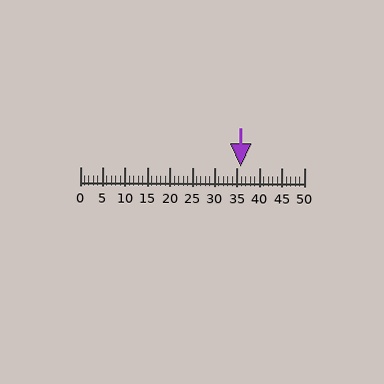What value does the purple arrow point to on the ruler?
The purple arrow points to approximately 36.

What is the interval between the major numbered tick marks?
The major tick marks are spaced 5 units apart.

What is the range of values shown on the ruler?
The ruler shows values from 0 to 50.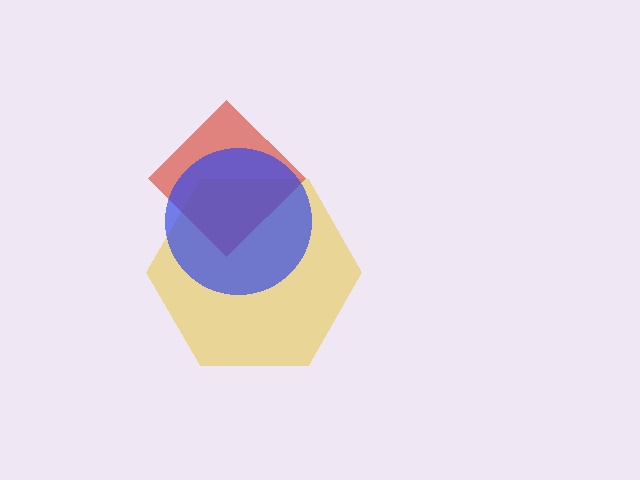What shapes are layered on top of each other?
The layered shapes are: a yellow hexagon, a red diamond, a blue circle.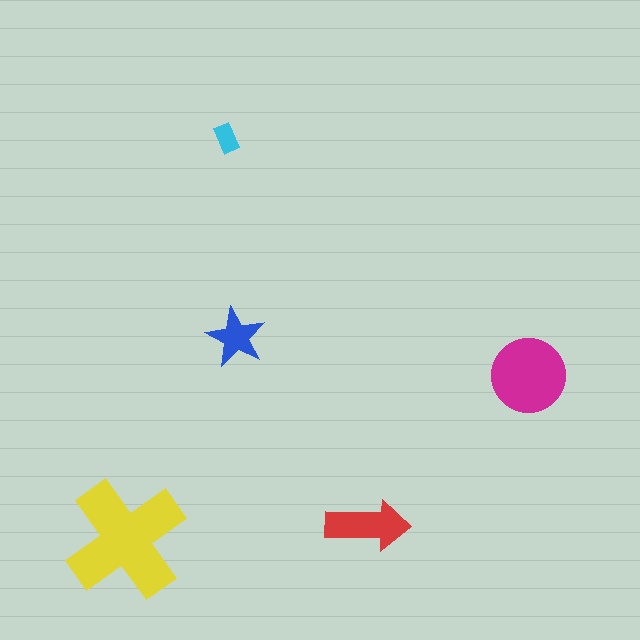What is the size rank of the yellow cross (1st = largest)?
1st.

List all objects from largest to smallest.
The yellow cross, the magenta circle, the red arrow, the blue star, the cyan rectangle.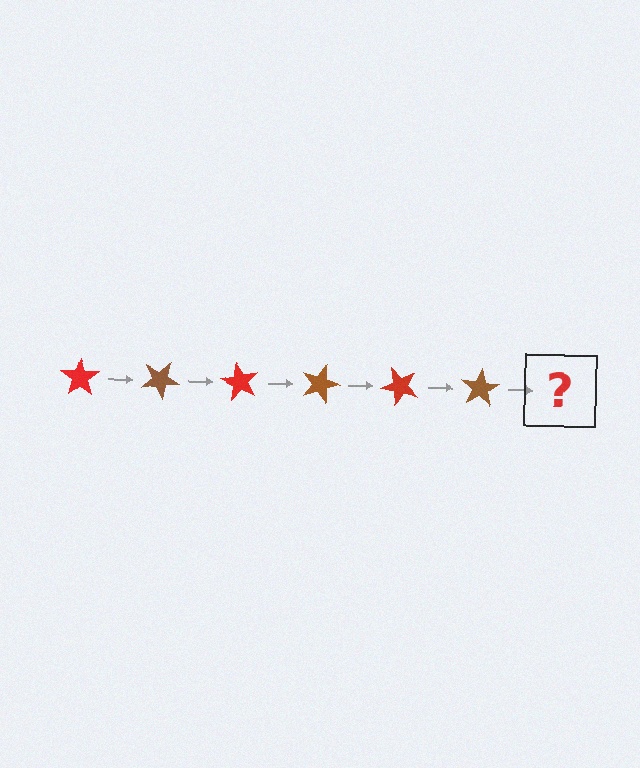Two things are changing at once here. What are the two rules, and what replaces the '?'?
The two rules are that it rotates 30 degrees each step and the color cycles through red and brown. The '?' should be a red star, rotated 180 degrees from the start.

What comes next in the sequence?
The next element should be a red star, rotated 180 degrees from the start.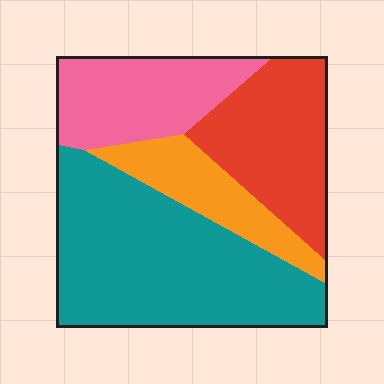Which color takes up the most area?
Teal, at roughly 45%.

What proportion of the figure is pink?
Pink covers about 20% of the figure.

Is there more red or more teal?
Teal.